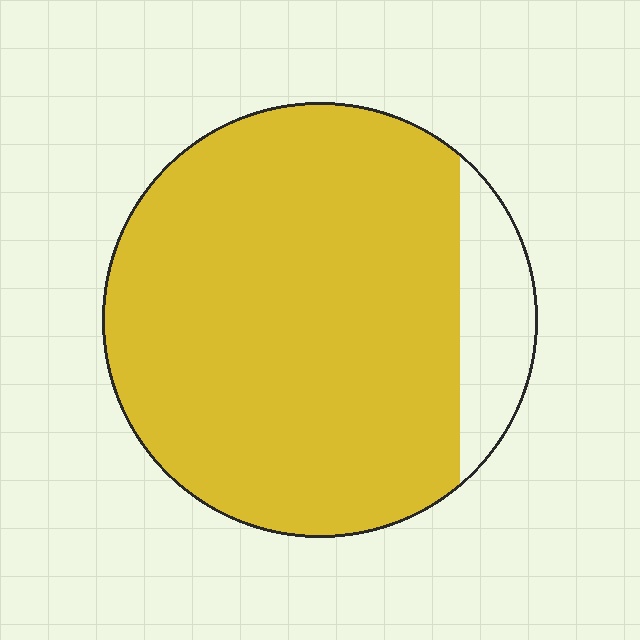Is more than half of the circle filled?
Yes.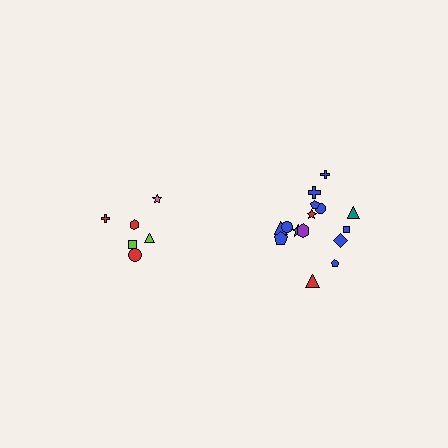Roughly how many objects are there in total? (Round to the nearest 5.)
Roughly 20 objects in total.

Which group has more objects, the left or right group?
The right group.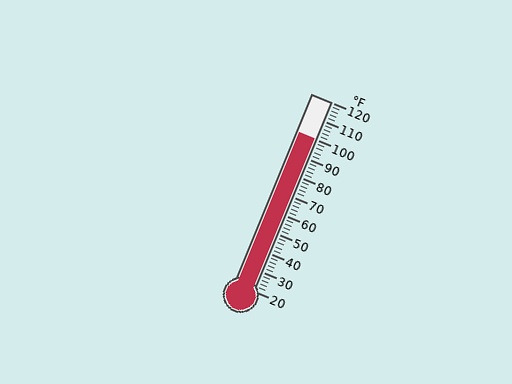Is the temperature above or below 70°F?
The temperature is above 70°F.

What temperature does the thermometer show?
The thermometer shows approximately 100°F.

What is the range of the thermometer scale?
The thermometer scale ranges from 20°F to 120°F.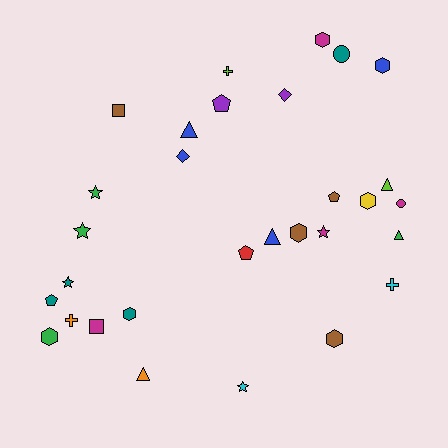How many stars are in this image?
There are 5 stars.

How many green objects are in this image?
There are 4 green objects.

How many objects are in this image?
There are 30 objects.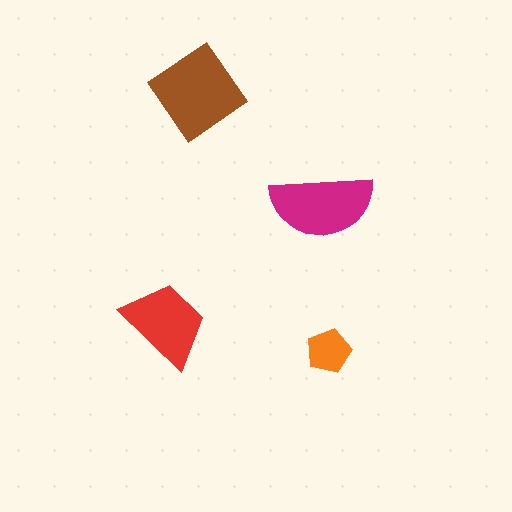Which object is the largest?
The brown diamond.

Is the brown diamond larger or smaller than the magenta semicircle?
Larger.